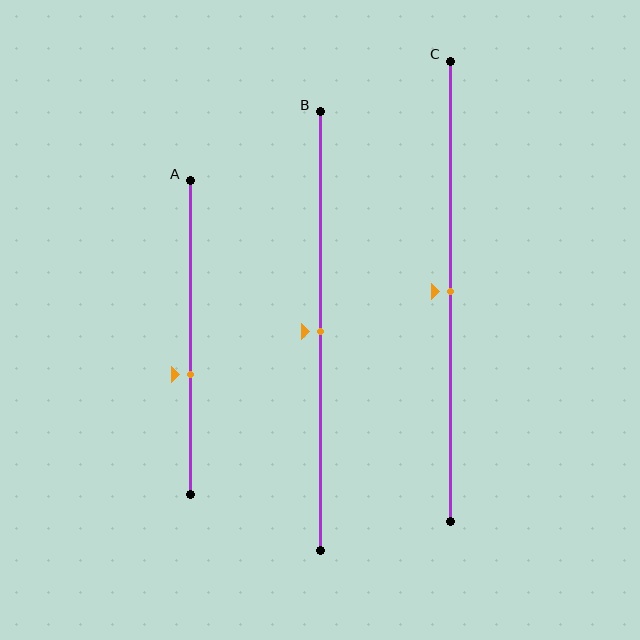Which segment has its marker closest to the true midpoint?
Segment B has its marker closest to the true midpoint.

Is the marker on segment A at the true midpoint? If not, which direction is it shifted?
No, the marker on segment A is shifted downward by about 12% of the segment length.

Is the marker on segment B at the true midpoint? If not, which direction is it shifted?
Yes, the marker on segment B is at the true midpoint.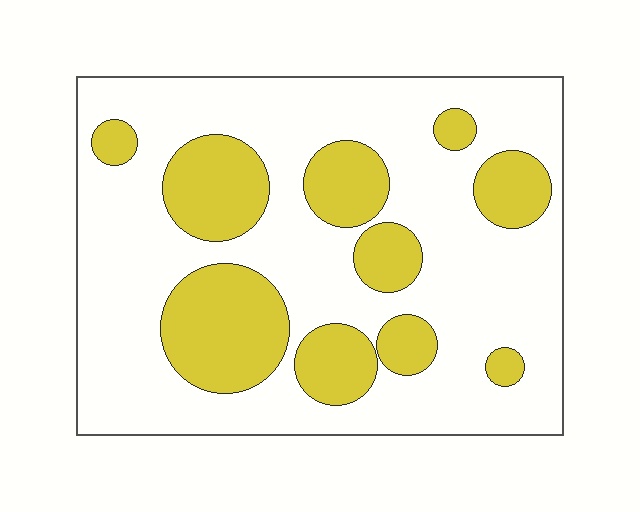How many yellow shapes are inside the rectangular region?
10.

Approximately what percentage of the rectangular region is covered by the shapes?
Approximately 30%.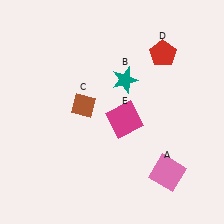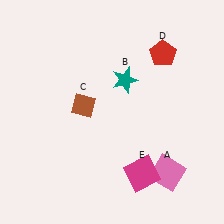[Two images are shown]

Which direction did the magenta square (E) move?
The magenta square (E) moved down.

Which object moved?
The magenta square (E) moved down.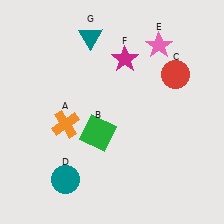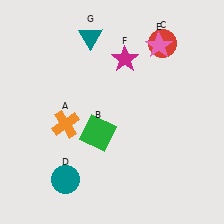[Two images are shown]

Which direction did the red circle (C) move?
The red circle (C) moved up.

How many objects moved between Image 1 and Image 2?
1 object moved between the two images.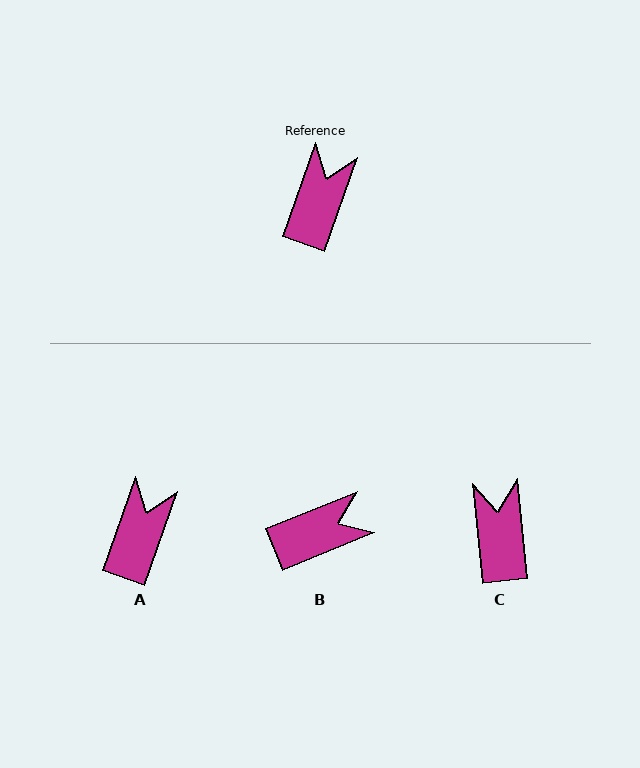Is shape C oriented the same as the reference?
No, it is off by about 25 degrees.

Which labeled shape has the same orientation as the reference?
A.